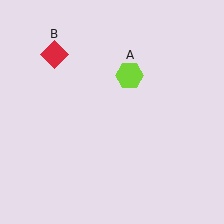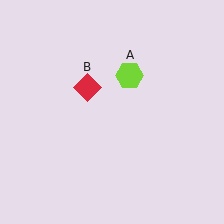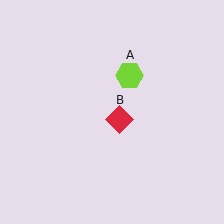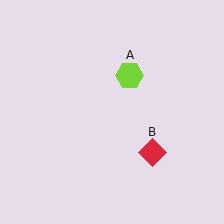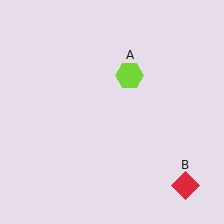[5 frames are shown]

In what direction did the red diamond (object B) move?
The red diamond (object B) moved down and to the right.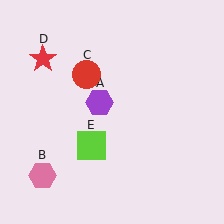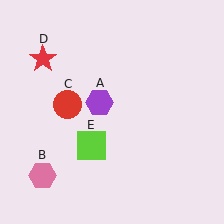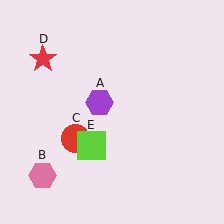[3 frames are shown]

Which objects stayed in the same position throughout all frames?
Purple hexagon (object A) and pink hexagon (object B) and red star (object D) and lime square (object E) remained stationary.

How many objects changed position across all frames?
1 object changed position: red circle (object C).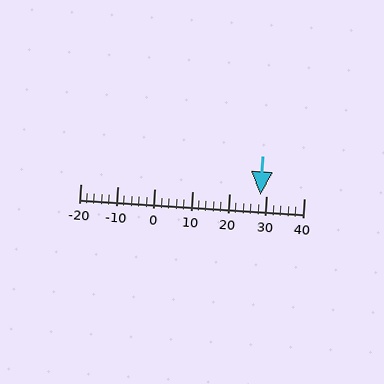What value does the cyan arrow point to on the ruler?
The cyan arrow points to approximately 28.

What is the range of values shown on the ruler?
The ruler shows values from -20 to 40.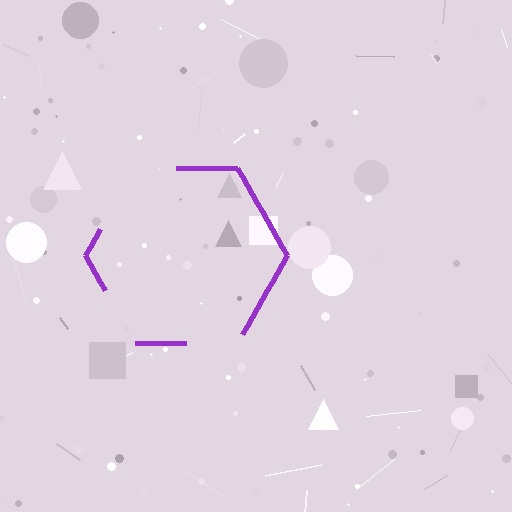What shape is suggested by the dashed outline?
The dashed outline suggests a hexagon.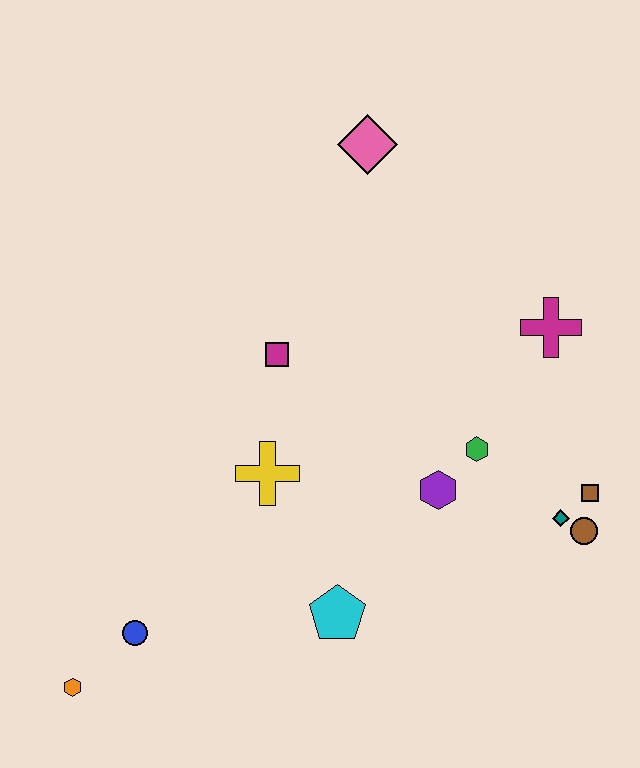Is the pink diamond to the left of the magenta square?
No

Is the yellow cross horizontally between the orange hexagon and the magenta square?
Yes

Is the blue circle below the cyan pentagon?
Yes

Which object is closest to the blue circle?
The orange hexagon is closest to the blue circle.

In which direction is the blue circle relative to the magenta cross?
The blue circle is to the left of the magenta cross.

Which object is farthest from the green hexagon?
The orange hexagon is farthest from the green hexagon.